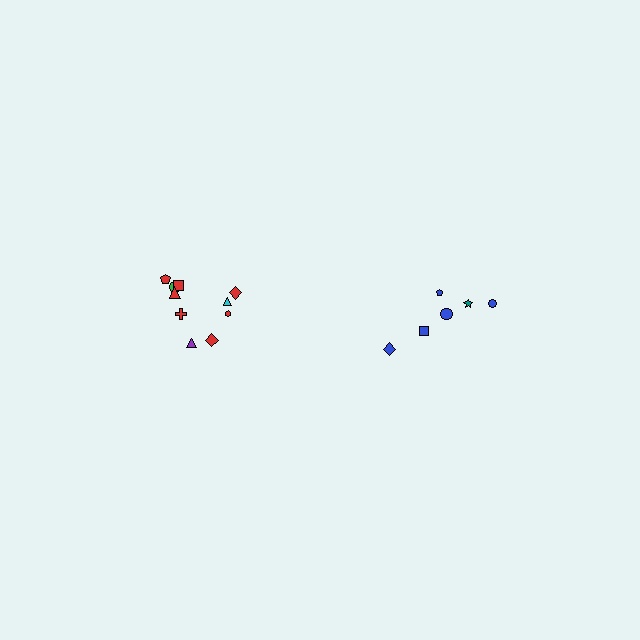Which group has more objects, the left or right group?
The left group.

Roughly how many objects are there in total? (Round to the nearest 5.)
Roughly 15 objects in total.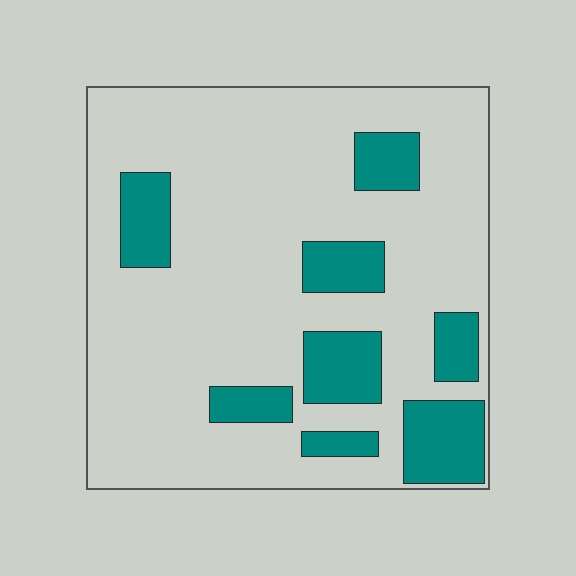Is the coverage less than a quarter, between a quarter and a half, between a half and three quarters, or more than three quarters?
Less than a quarter.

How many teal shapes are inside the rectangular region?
8.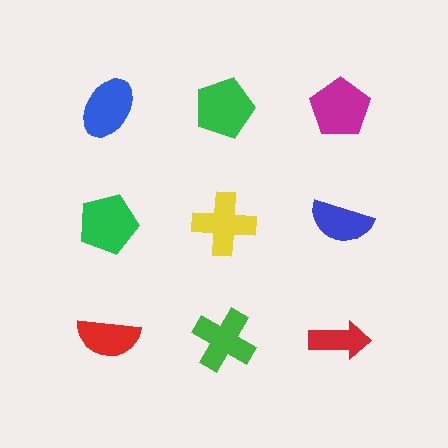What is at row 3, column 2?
A green cross.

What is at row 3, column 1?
A red semicircle.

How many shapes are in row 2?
3 shapes.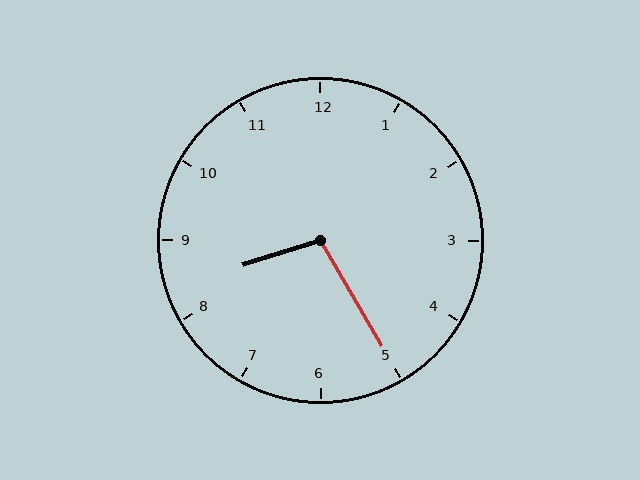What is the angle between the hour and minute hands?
Approximately 102 degrees.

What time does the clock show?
8:25.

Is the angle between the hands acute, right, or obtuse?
It is obtuse.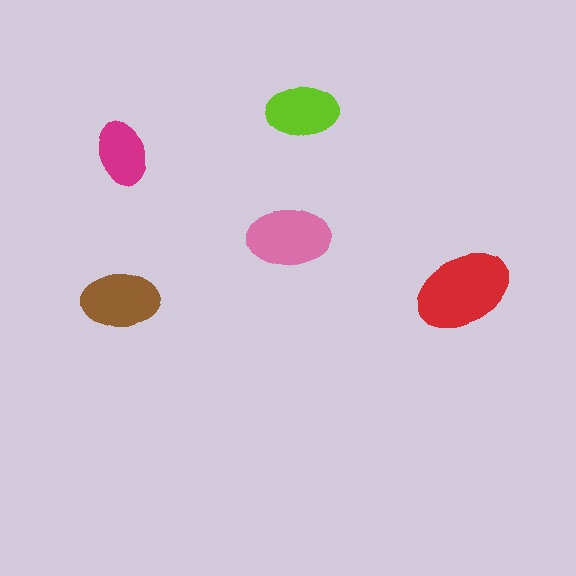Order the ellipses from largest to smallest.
the red one, the pink one, the brown one, the lime one, the magenta one.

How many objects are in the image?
There are 5 objects in the image.